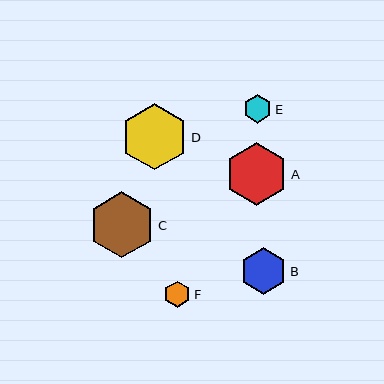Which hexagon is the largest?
Hexagon D is the largest with a size of approximately 66 pixels.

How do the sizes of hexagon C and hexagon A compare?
Hexagon C and hexagon A are approximately the same size.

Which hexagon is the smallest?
Hexagon F is the smallest with a size of approximately 26 pixels.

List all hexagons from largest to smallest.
From largest to smallest: D, C, A, B, E, F.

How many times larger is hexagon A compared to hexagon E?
Hexagon A is approximately 2.2 times the size of hexagon E.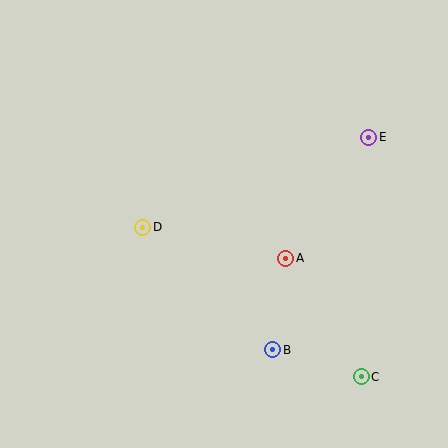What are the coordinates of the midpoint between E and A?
The midpoint between E and A is at (327, 198).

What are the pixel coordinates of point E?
Point E is at (369, 137).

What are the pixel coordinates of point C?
Point C is at (361, 377).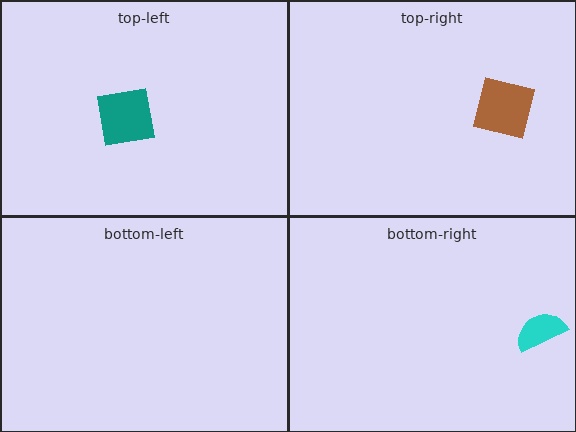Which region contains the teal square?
The top-left region.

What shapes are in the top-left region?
The teal square.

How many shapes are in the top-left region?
1.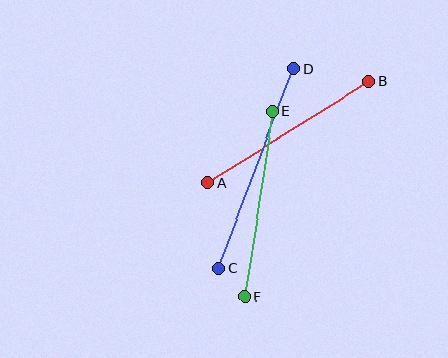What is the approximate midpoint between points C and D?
The midpoint is at approximately (256, 169) pixels.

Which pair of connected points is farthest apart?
Points C and D are farthest apart.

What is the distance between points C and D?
The distance is approximately 213 pixels.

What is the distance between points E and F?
The distance is approximately 187 pixels.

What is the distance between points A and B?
The distance is approximately 190 pixels.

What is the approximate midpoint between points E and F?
The midpoint is at approximately (259, 204) pixels.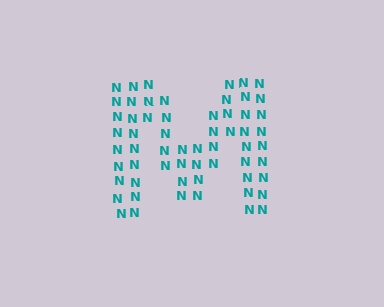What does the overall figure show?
The overall figure shows the letter M.